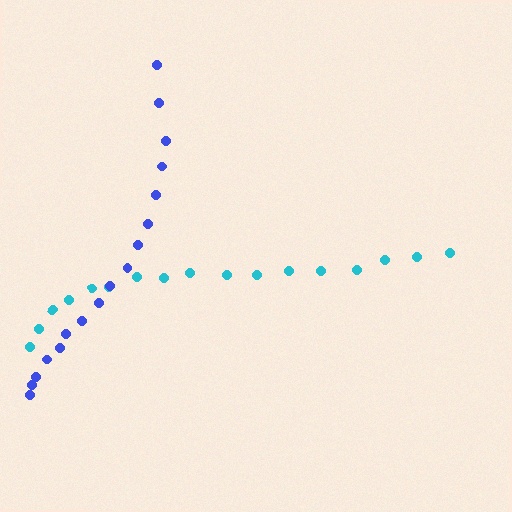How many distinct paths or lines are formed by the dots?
There are 2 distinct paths.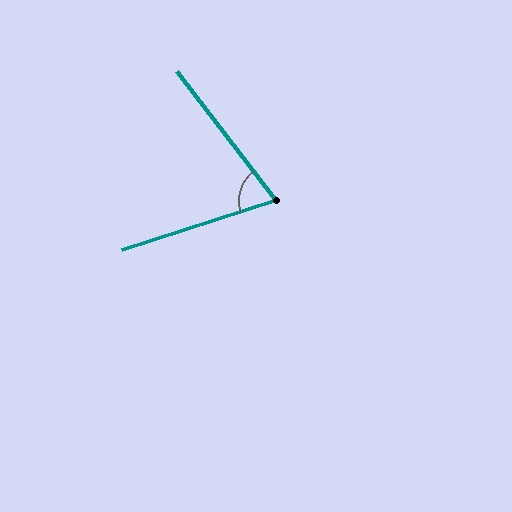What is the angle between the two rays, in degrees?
Approximately 70 degrees.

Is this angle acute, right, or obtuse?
It is acute.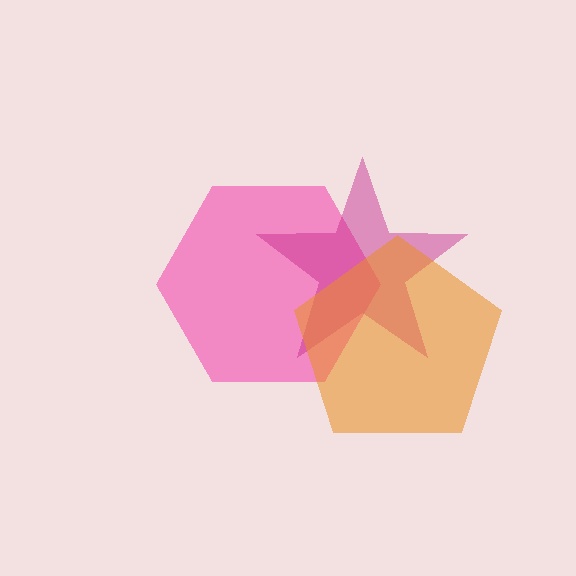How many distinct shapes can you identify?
There are 3 distinct shapes: a pink hexagon, a magenta star, an orange pentagon.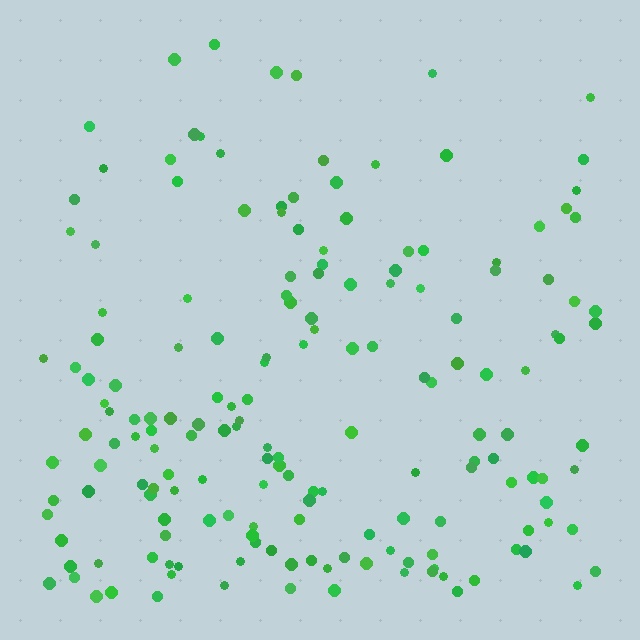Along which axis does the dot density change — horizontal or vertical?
Vertical.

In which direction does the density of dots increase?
From top to bottom, with the bottom side densest.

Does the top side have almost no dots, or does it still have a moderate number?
Still a moderate number, just noticeably fewer than the bottom.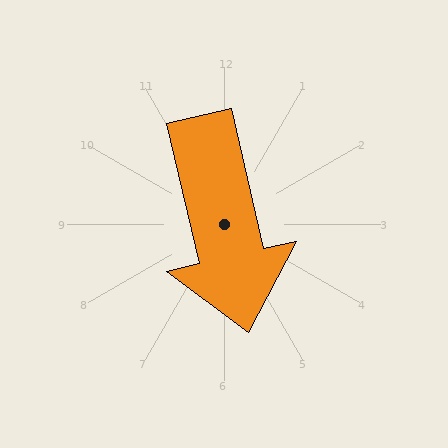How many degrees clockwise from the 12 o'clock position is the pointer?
Approximately 167 degrees.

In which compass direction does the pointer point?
South.